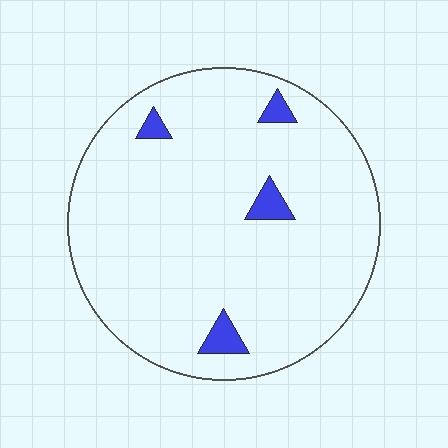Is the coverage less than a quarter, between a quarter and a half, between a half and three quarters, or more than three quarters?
Less than a quarter.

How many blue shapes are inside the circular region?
4.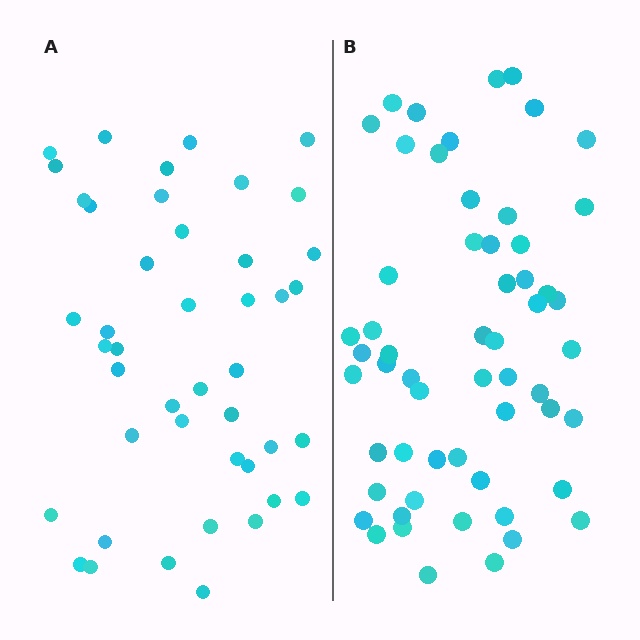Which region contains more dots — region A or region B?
Region B (the right region) has more dots.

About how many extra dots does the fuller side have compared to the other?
Region B has approximately 15 more dots than region A.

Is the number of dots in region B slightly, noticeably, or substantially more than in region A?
Region B has noticeably more, but not dramatically so. The ratio is roughly 1.3 to 1.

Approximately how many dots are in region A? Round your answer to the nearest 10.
About 40 dots. (The exact count is 44, which rounds to 40.)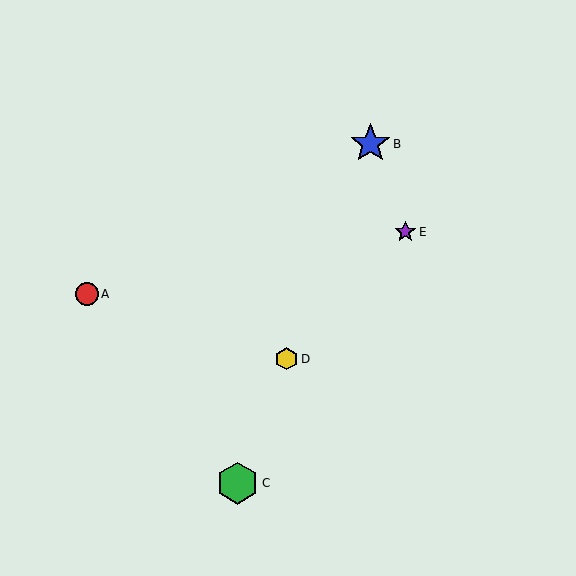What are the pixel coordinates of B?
Object B is at (370, 144).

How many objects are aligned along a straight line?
3 objects (B, C, D) are aligned along a straight line.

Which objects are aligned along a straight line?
Objects B, C, D are aligned along a straight line.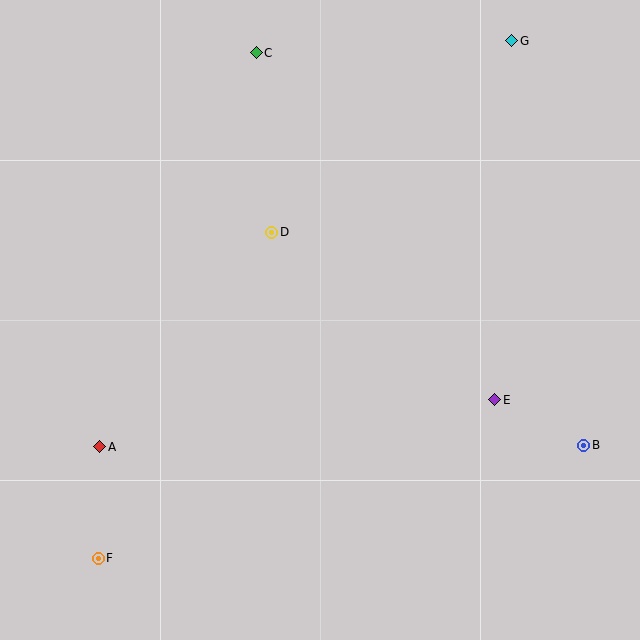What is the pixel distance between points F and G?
The distance between F and G is 662 pixels.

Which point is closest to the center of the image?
Point D at (272, 232) is closest to the center.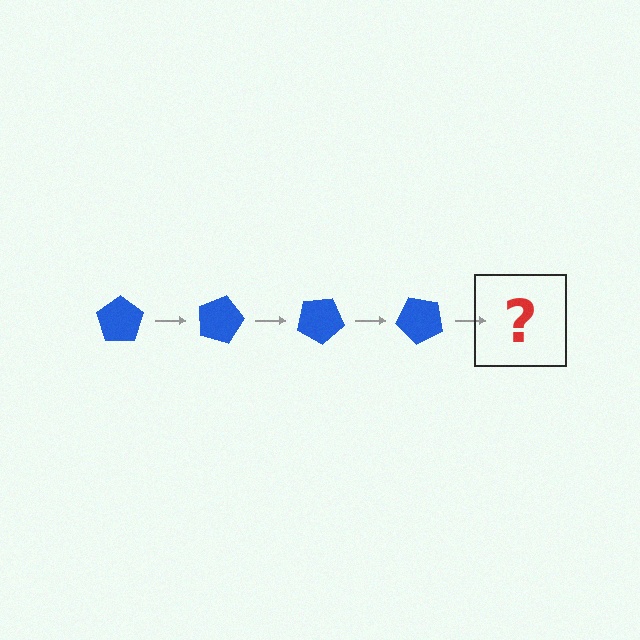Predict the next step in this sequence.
The next step is a blue pentagon rotated 60 degrees.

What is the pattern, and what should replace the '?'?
The pattern is that the pentagon rotates 15 degrees each step. The '?' should be a blue pentagon rotated 60 degrees.